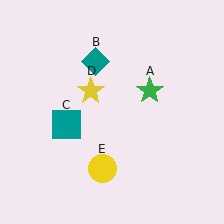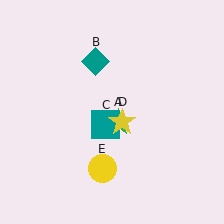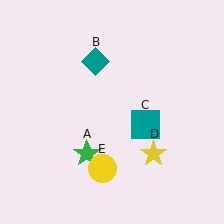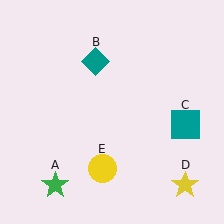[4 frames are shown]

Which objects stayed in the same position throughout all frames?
Teal diamond (object B) and yellow circle (object E) remained stationary.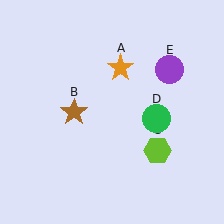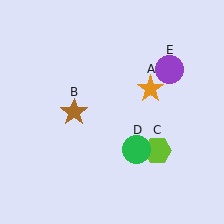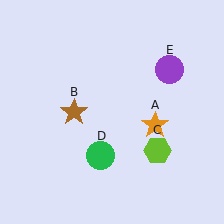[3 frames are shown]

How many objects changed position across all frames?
2 objects changed position: orange star (object A), green circle (object D).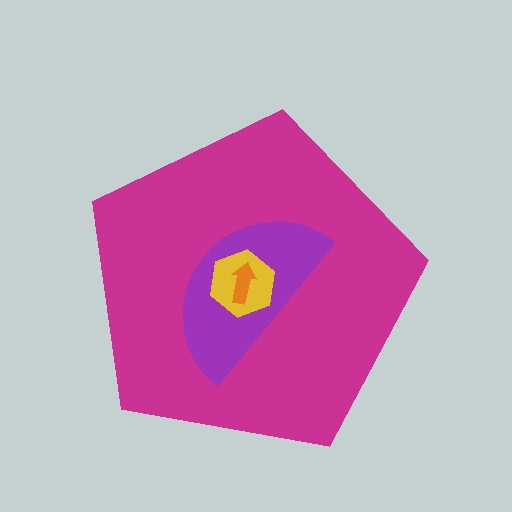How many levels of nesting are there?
4.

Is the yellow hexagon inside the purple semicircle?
Yes.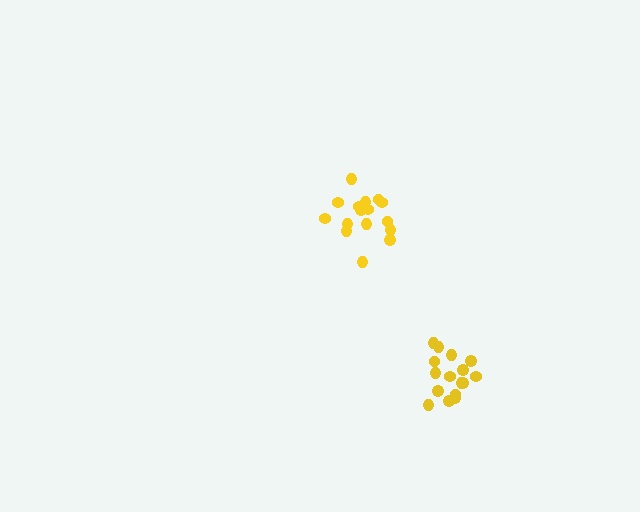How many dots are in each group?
Group 1: 16 dots, Group 2: 17 dots (33 total).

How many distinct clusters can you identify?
There are 2 distinct clusters.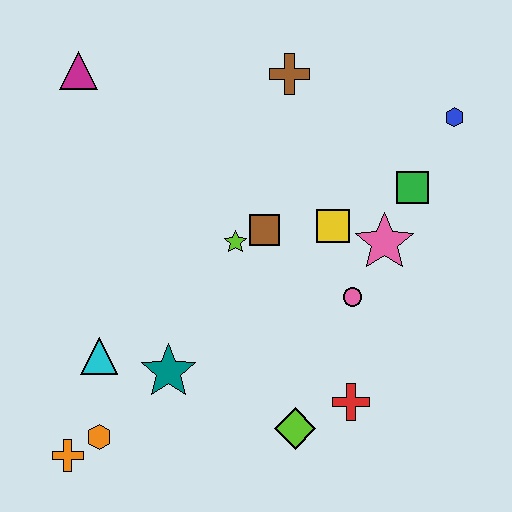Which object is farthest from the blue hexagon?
The orange cross is farthest from the blue hexagon.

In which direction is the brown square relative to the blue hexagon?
The brown square is to the left of the blue hexagon.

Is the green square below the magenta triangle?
Yes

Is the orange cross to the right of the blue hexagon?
No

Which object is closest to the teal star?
The cyan triangle is closest to the teal star.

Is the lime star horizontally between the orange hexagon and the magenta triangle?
No